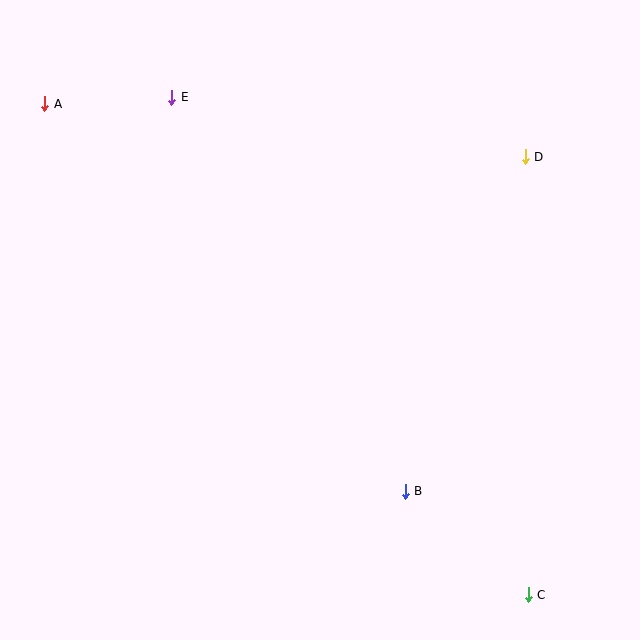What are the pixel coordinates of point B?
Point B is at (405, 491).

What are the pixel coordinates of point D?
Point D is at (525, 157).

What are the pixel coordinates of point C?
Point C is at (528, 595).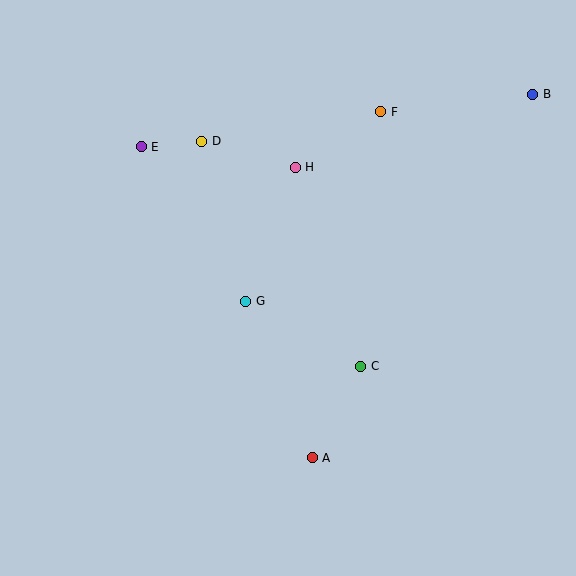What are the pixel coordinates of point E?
Point E is at (141, 147).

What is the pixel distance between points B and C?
The distance between B and C is 322 pixels.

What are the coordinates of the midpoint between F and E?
The midpoint between F and E is at (261, 129).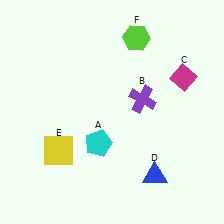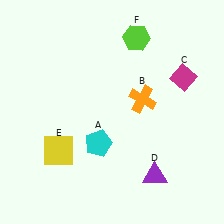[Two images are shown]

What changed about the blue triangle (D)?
In Image 1, D is blue. In Image 2, it changed to purple.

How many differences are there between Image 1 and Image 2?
There are 2 differences between the two images.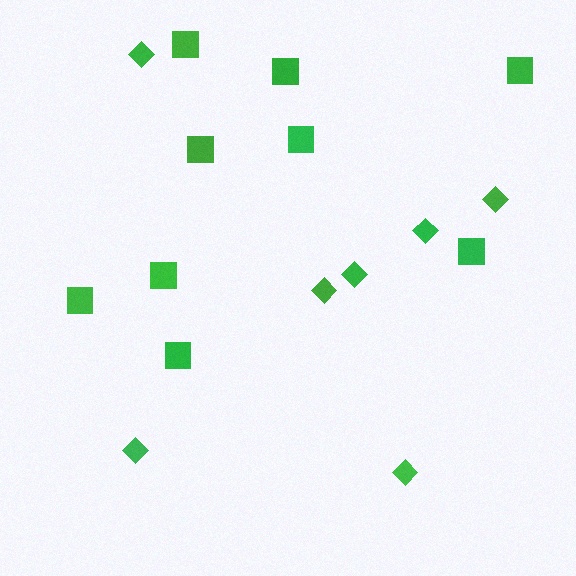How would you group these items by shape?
There are 2 groups: one group of squares (9) and one group of diamonds (7).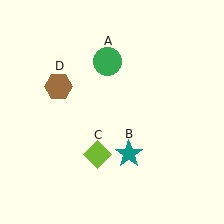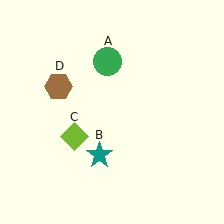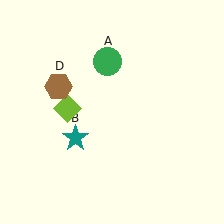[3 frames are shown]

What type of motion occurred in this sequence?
The teal star (object B), lime diamond (object C) rotated clockwise around the center of the scene.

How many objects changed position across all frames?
2 objects changed position: teal star (object B), lime diamond (object C).